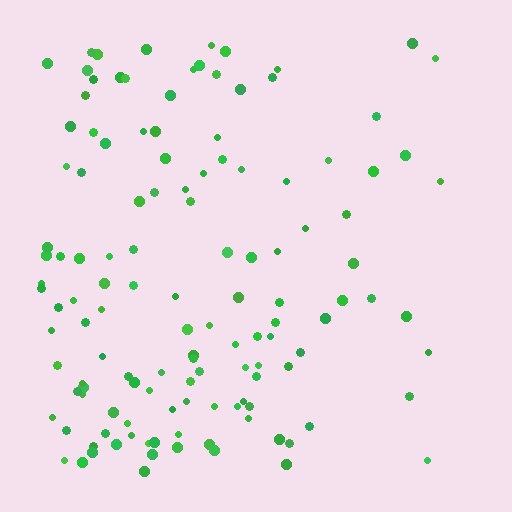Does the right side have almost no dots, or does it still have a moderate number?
Still a moderate number, just noticeably fewer than the left.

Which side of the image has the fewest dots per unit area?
The right.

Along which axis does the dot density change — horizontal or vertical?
Horizontal.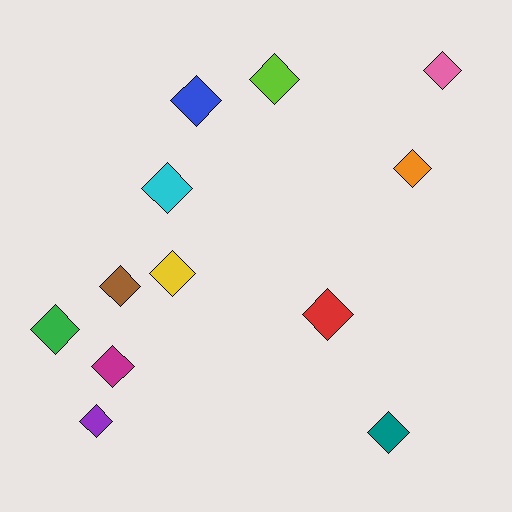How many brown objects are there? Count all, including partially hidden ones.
There is 1 brown object.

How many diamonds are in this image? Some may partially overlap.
There are 12 diamonds.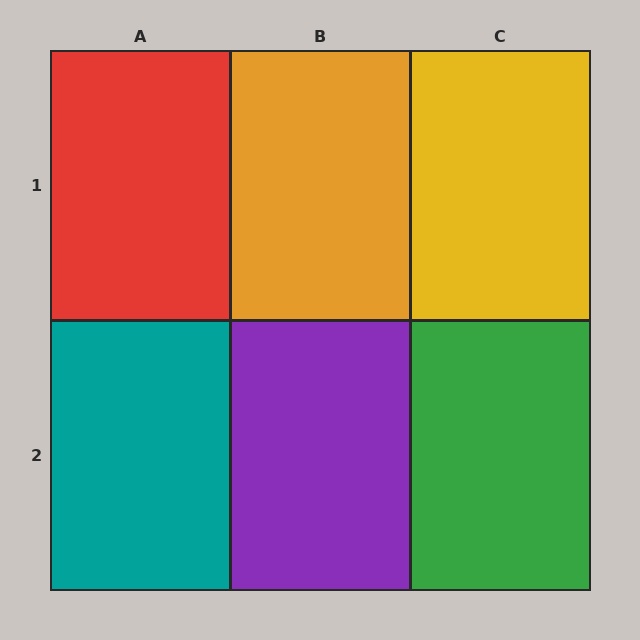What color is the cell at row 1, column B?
Orange.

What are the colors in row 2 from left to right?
Teal, purple, green.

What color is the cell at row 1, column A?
Red.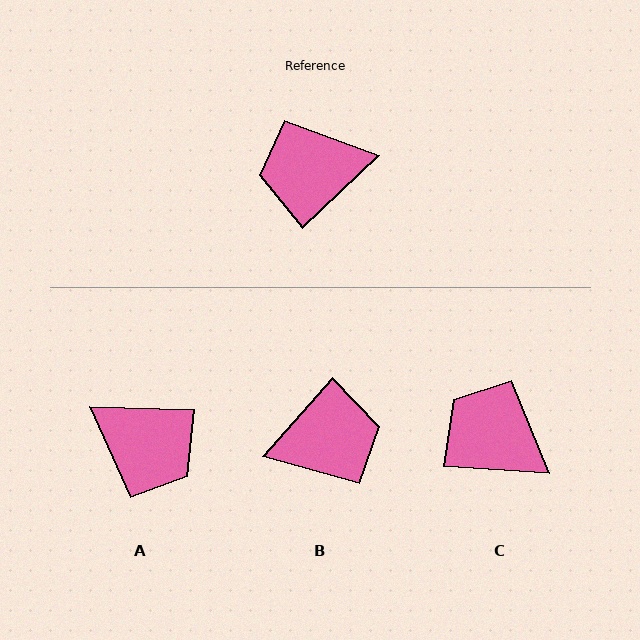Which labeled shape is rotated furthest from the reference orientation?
B, about 175 degrees away.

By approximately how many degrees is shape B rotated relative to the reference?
Approximately 175 degrees clockwise.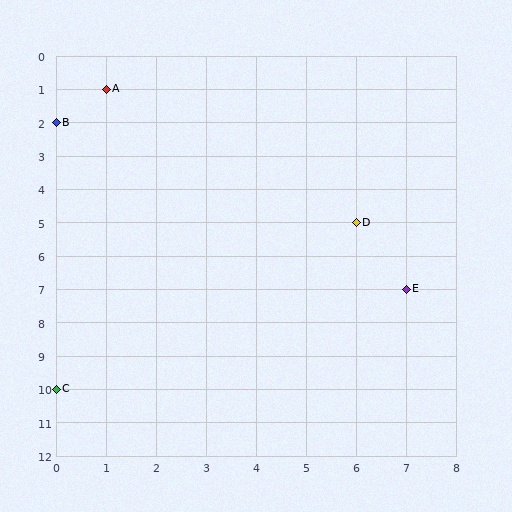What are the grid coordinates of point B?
Point B is at grid coordinates (0, 2).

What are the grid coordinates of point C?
Point C is at grid coordinates (0, 10).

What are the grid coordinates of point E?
Point E is at grid coordinates (7, 7).